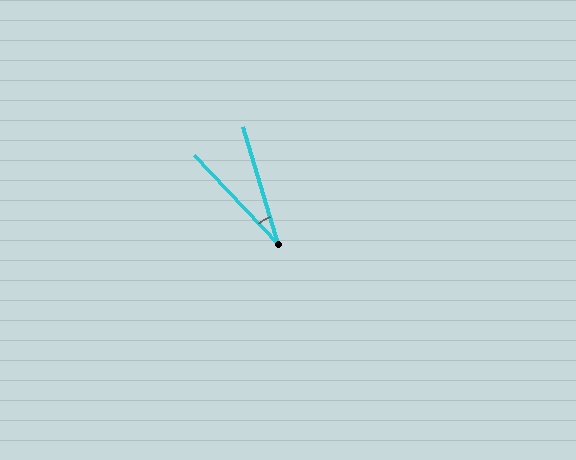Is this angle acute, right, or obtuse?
It is acute.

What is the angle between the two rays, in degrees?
Approximately 27 degrees.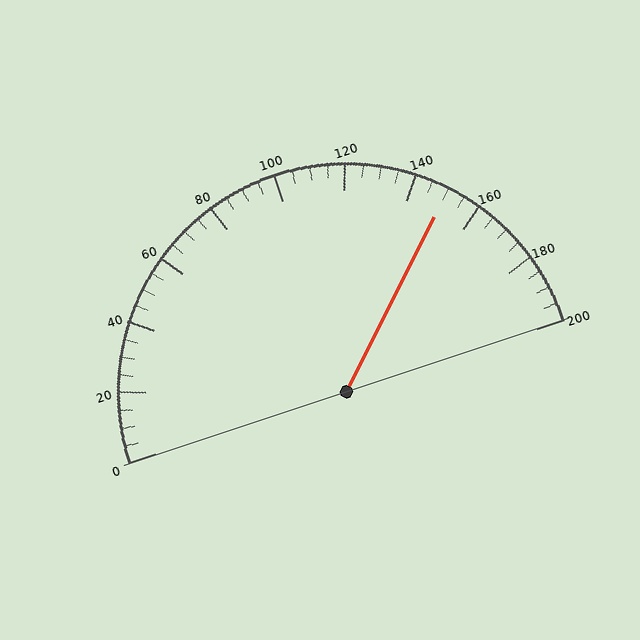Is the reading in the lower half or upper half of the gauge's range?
The reading is in the upper half of the range (0 to 200).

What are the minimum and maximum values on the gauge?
The gauge ranges from 0 to 200.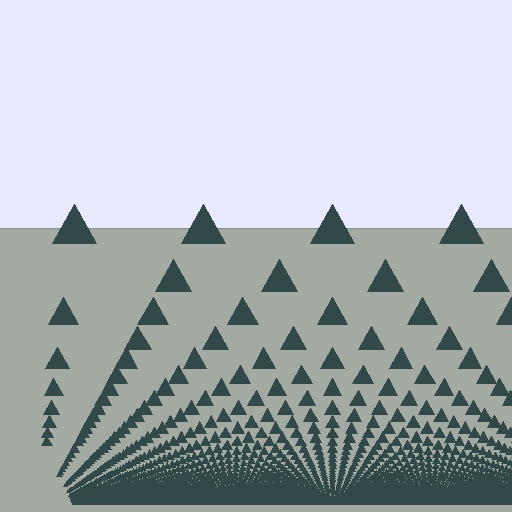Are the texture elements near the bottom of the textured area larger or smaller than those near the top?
Smaller. The gradient is inverted — elements near the bottom are smaller and denser.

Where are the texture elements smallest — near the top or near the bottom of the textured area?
Near the bottom.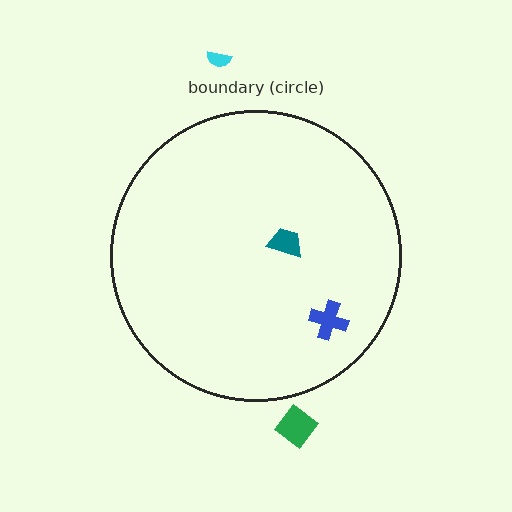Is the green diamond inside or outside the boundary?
Outside.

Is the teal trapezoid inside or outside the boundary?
Inside.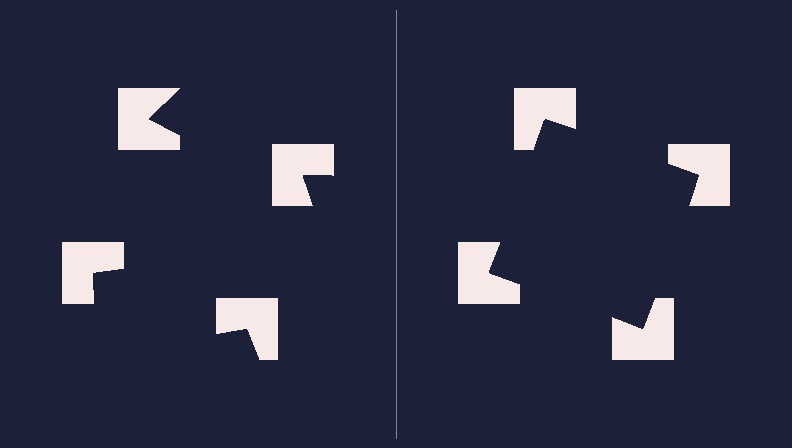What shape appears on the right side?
An illusory square.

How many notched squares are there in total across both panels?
8 — 4 on each side.